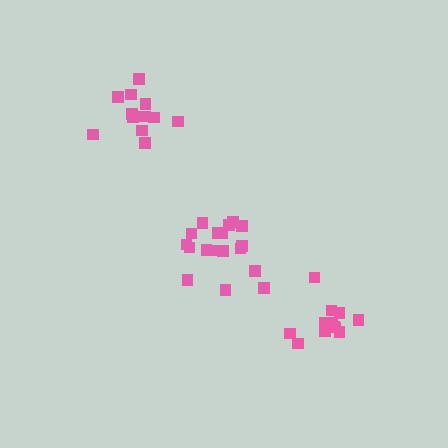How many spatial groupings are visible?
There are 3 spatial groupings.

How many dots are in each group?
Group 1: 18 dots, Group 2: 12 dots, Group 3: 12 dots (42 total).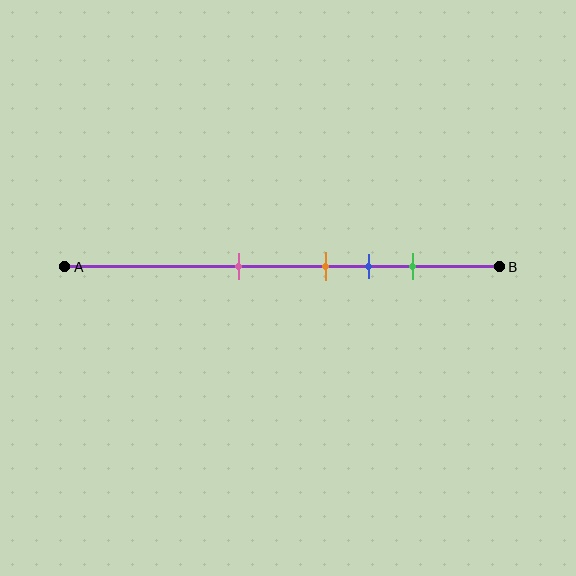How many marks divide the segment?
There are 4 marks dividing the segment.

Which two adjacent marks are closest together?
The orange and blue marks are the closest adjacent pair.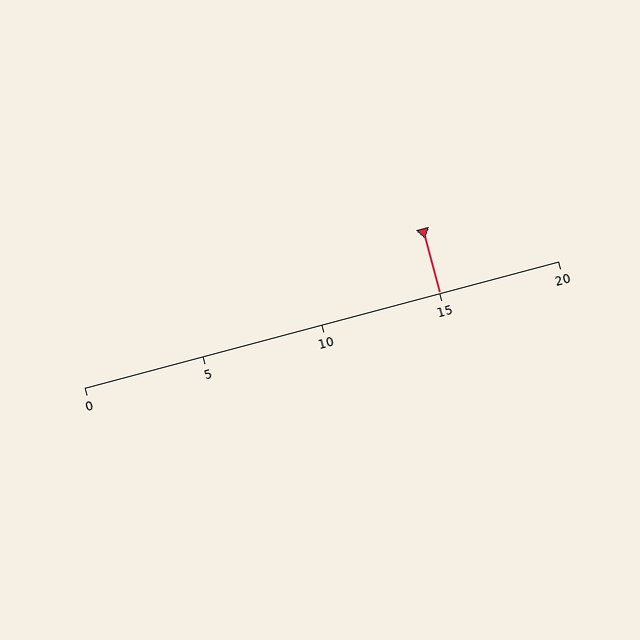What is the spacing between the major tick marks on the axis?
The major ticks are spaced 5 apart.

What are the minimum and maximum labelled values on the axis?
The axis runs from 0 to 20.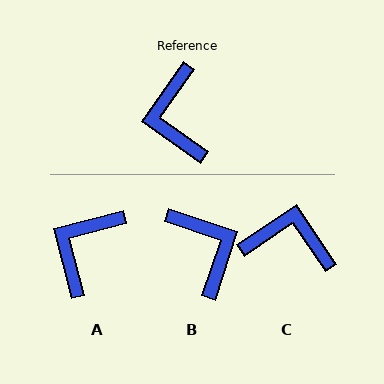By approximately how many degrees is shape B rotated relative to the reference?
Approximately 163 degrees clockwise.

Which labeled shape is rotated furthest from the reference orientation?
B, about 163 degrees away.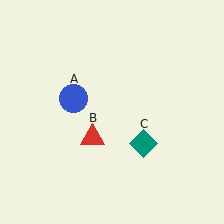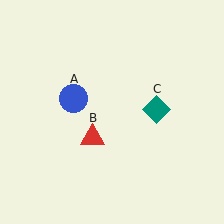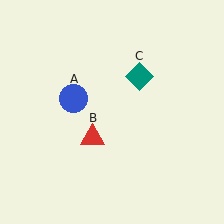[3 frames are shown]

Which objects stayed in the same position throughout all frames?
Blue circle (object A) and red triangle (object B) remained stationary.